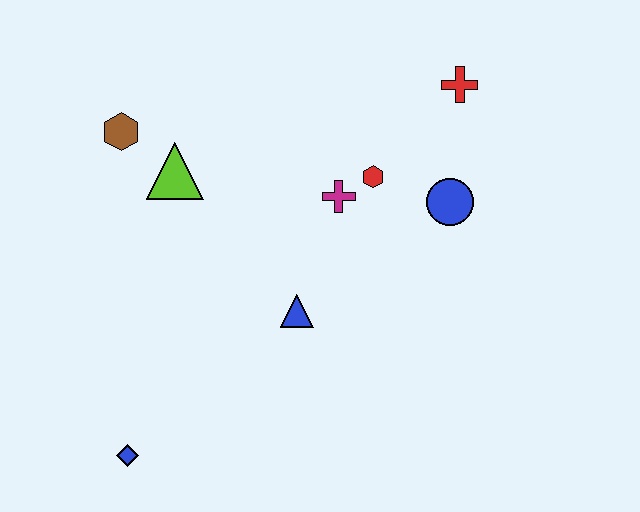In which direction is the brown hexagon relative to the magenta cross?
The brown hexagon is to the left of the magenta cross.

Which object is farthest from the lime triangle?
The red cross is farthest from the lime triangle.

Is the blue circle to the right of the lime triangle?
Yes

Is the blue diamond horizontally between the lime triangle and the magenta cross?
No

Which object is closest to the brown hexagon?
The lime triangle is closest to the brown hexagon.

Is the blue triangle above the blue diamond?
Yes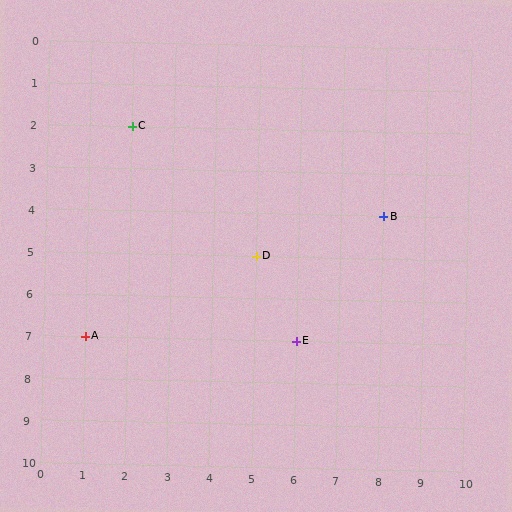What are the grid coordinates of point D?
Point D is at grid coordinates (5, 5).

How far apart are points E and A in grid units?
Points E and A are 5 columns apart.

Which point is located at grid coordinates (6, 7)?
Point E is at (6, 7).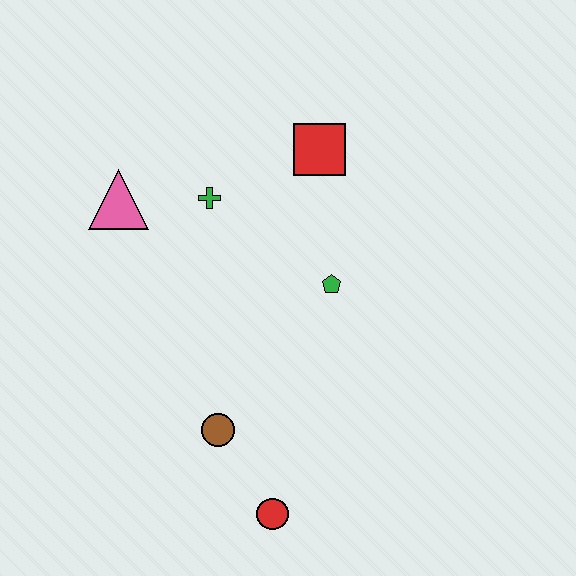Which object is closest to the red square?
The green cross is closest to the red square.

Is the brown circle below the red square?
Yes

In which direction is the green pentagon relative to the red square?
The green pentagon is below the red square.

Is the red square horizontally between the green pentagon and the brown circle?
Yes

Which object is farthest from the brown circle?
The red square is farthest from the brown circle.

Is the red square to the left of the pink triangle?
No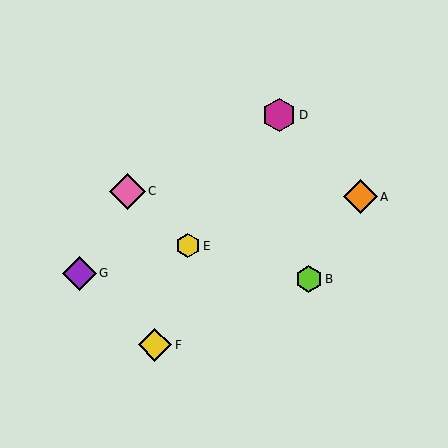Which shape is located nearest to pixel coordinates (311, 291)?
The lime hexagon (labeled B) at (309, 279) is nearest to that location.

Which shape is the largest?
The pink diamond (labeled C) is the largest.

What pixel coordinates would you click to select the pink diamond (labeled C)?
Click at (127, 191) to select the pink diamond C.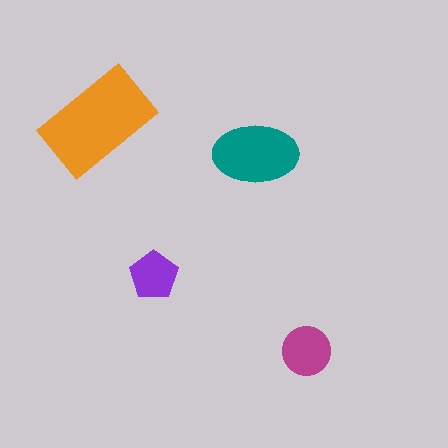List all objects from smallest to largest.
The purple pentagon, the magenta circle, the teal ellipse, the orange rectangle.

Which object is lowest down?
The magenta circle is bottommost.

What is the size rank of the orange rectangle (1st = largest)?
1st.